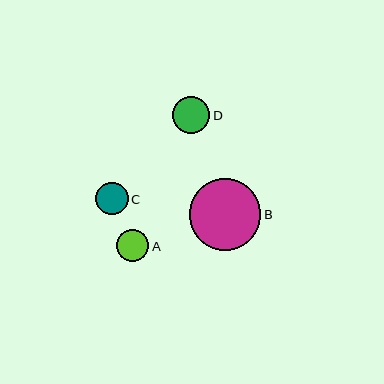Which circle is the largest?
Circle B is the largest with a size of approximately 71 pixels.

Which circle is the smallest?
Circle A is the smallest with a size of approximately 33 pixels.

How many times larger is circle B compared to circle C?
Circle B is approximately 2.2 times the size of circle C.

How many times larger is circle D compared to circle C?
Circle D is approximately 1.1 times the size of circle C.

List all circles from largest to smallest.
From largest to smallest: B, D, C, A.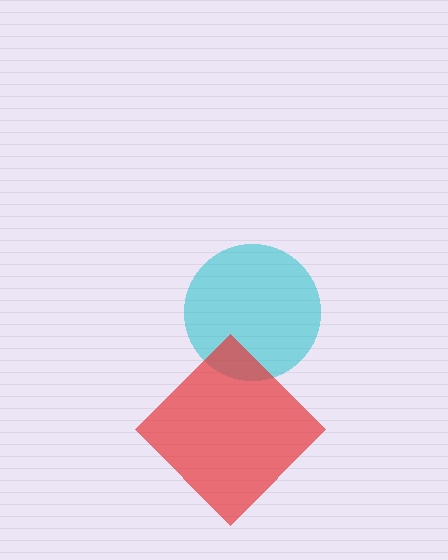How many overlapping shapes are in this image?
There are 2 overlapping shapes in the image.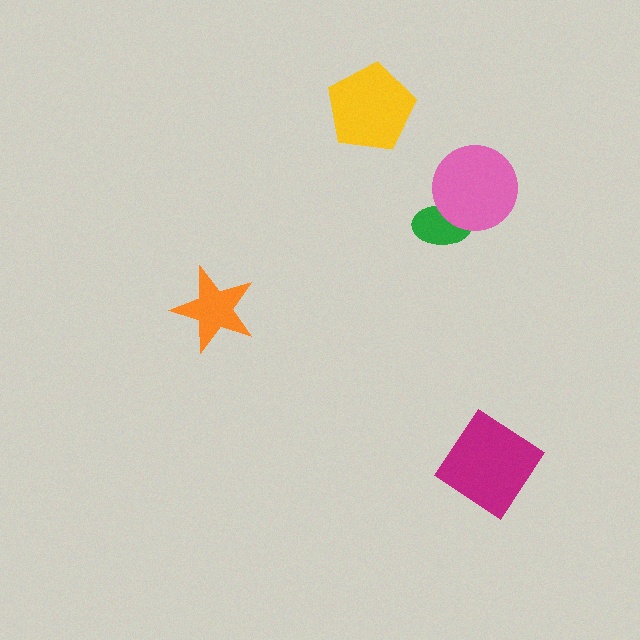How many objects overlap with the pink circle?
1 object overlaps with the pink circle.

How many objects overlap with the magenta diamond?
0 objects overlap with the magenta diamond.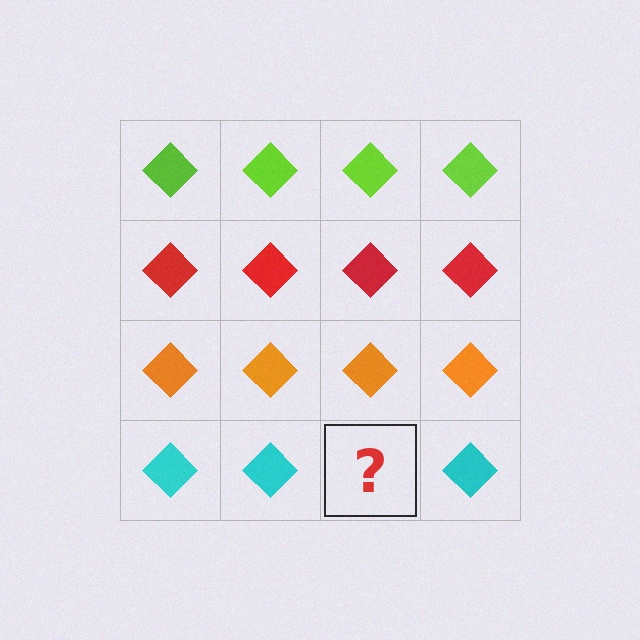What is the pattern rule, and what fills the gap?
The rule is that each row has a consistent color. The gap should be filled with a cyan diamond.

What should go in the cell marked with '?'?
The missing cell should contain a cyan diamond.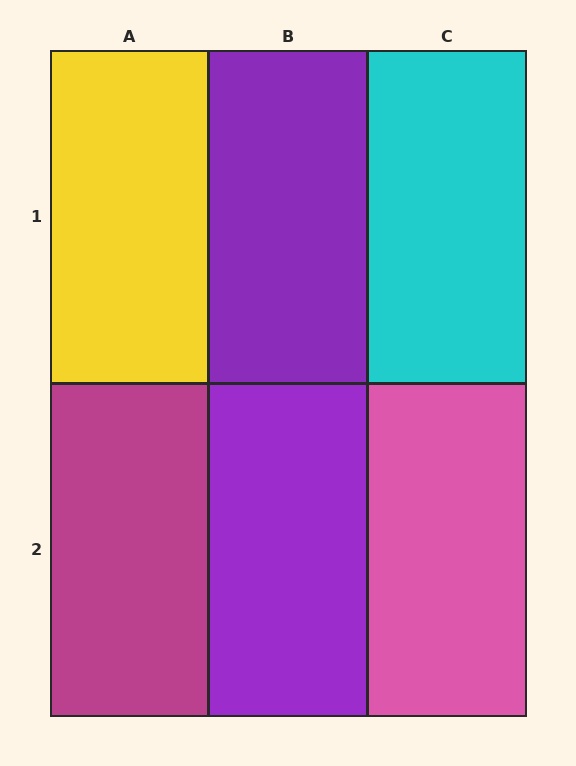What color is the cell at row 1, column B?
Purple.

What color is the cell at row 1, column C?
Cyan.